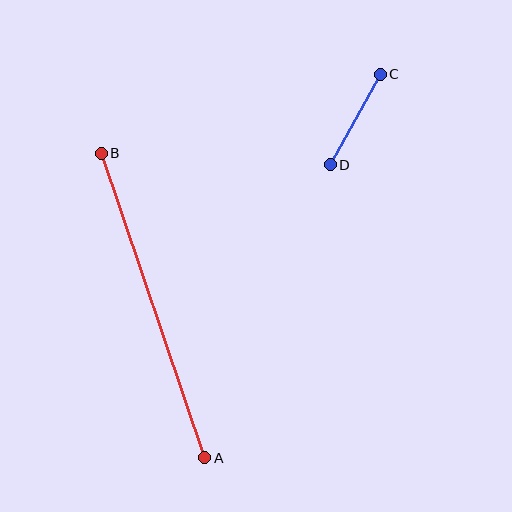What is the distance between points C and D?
The distance is approximately 103 pixels.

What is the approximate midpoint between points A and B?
The midpoint is at approximately (153, 305) pixels.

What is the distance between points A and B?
The distance is approximately 322 pixels.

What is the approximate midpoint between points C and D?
The midpoint is at approximately (355, 120) pixels.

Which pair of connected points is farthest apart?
Points A and B are farthest apart.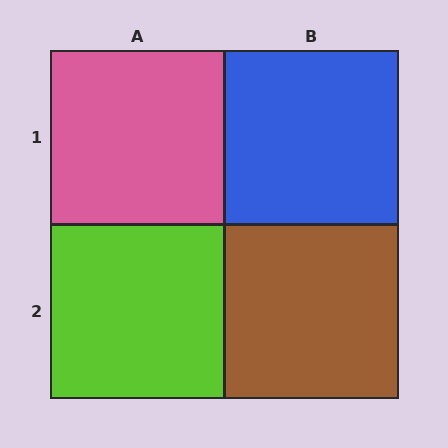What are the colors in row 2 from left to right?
Lime, brown.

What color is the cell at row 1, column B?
Blue.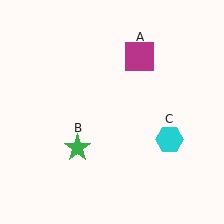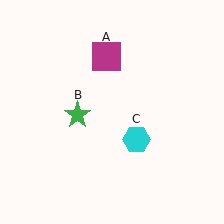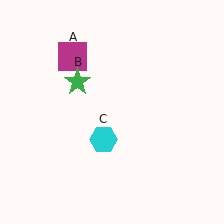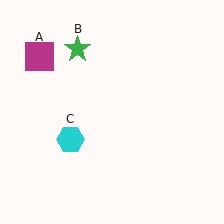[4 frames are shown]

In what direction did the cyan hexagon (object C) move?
The cyan hexagon (object C) moved left.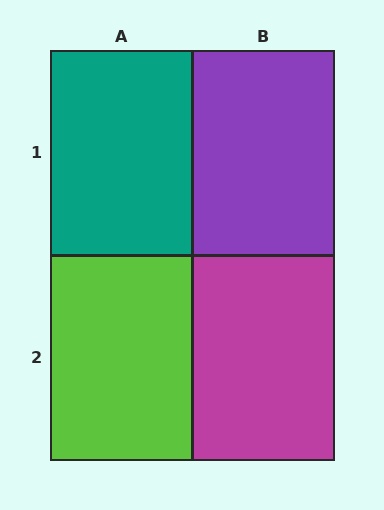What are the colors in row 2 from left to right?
Lime, magenta.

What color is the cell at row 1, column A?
Teal.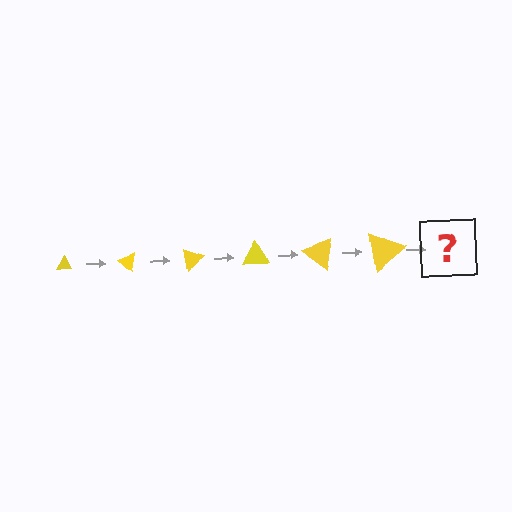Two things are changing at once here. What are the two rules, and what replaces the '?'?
The two rules are that the triangle grows larger each step and it rotates 40 degrees each step. The '?' should be a triangle, larger than the previous one and rotated 240 degrees from the start.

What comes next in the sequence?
The next element should be a triangle, larger than the previous one and rotated 240 degrees from the start.